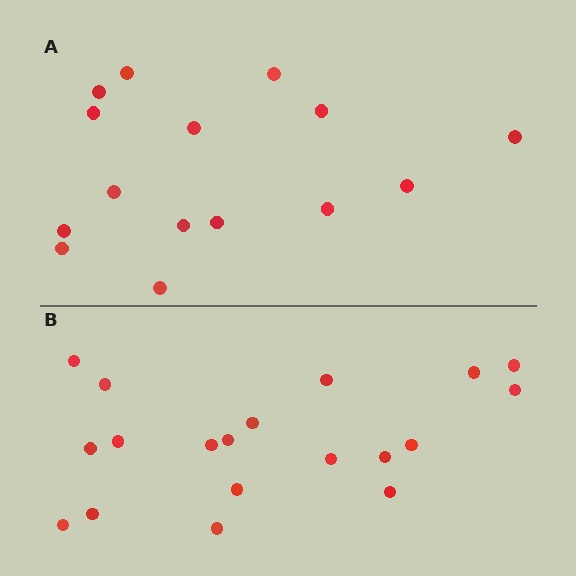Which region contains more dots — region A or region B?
Region B (the bottom region) has more dots.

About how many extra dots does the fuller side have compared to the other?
Region B has about 4 more dots than region A.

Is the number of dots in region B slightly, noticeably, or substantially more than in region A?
Region B has noticeably more, but not dramatically so. The ratio is roughly 1.3 to 1.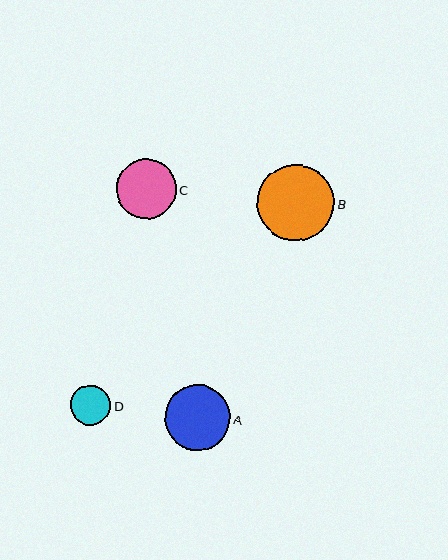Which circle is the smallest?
Circle D is the smallest with a size of approximately 40 pixels.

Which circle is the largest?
Circle B is the largest with a size of approximately 77 pixels.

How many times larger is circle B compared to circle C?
Circle B is approximately 1.3 times the size of circle C.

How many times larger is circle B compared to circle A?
Circle B is approximately 1.2 times the size of circle A.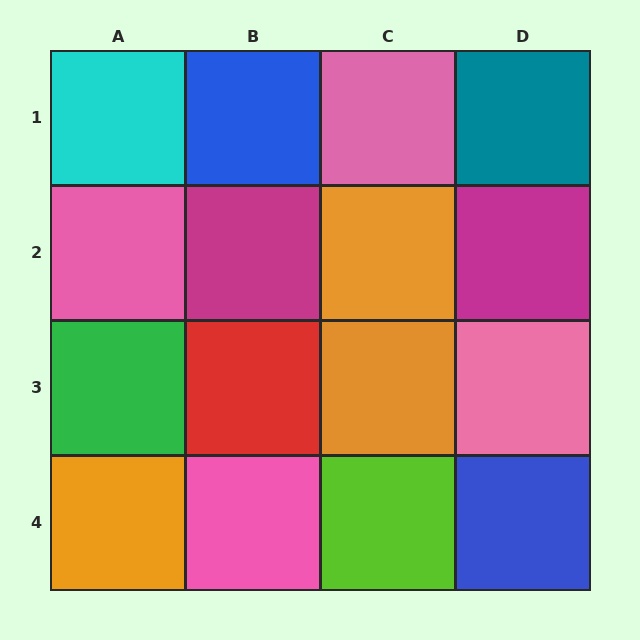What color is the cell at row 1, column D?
Teal.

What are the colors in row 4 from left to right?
Orange, pink, lime, blue.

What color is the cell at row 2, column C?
Orange.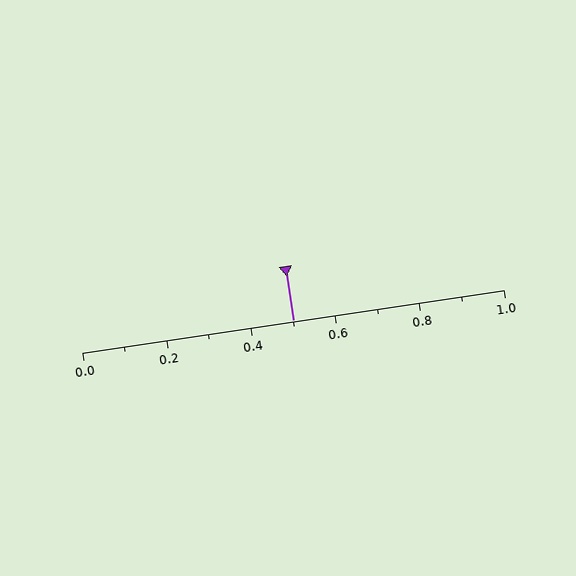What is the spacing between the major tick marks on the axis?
The major ticks are spaced 0.2 apart.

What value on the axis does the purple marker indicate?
The marker indicates approximately 0.5.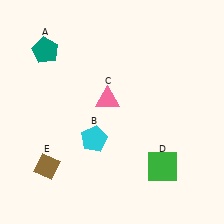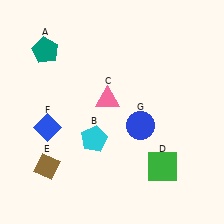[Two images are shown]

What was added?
A blue diamond (F), a blue circle (G) were added in Image 2.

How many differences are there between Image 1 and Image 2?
There are 2 differences between the two images.